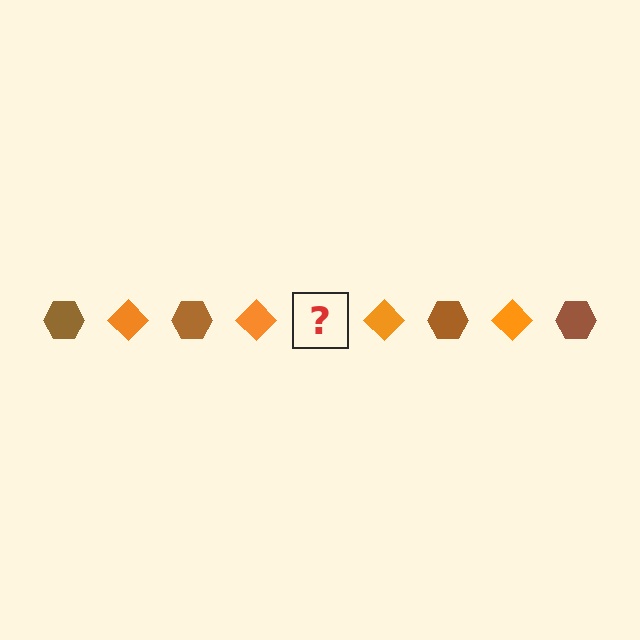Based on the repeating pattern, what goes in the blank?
The blank should be a brown hexagon.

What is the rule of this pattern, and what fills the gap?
The rule is that the pattern alternates between brown hexagon and orange diamond. The gap should be filled with a brown hexagon.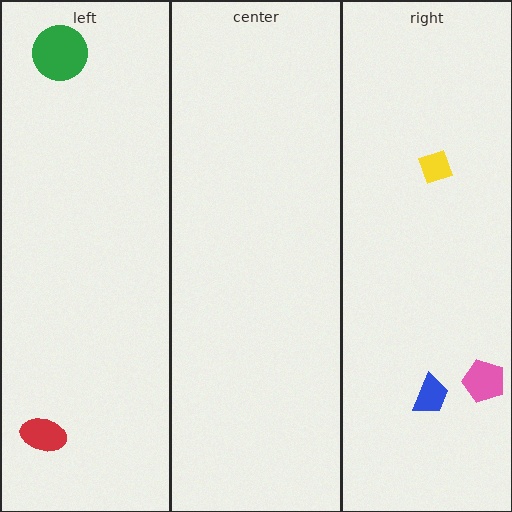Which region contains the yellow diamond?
The right region.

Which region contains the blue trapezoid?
The right region.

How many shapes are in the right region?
3.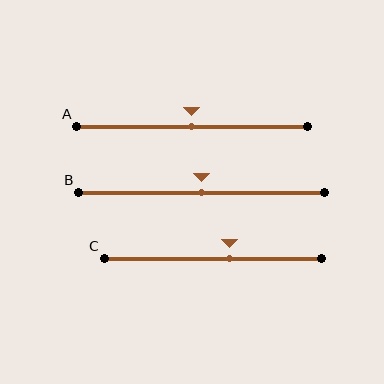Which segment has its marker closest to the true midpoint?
Segment A has its marker closest to the true midpoint.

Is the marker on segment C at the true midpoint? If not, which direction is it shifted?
No, the marker on segment C is shifted to the right by about 7% of the segment length.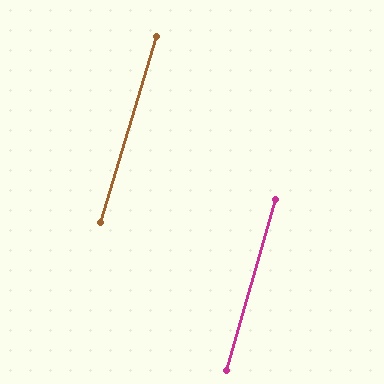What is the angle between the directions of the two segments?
Approximately 1 degree.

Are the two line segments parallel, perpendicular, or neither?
Parallel — their directions differ by only 0.9°.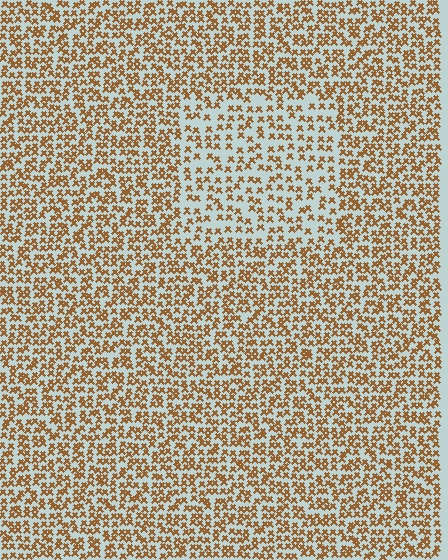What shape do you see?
I see a rectangle.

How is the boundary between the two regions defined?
The boundary is defined by a change in element density (approximately 1.7x ratio). All elements are the same color, size, and shape.